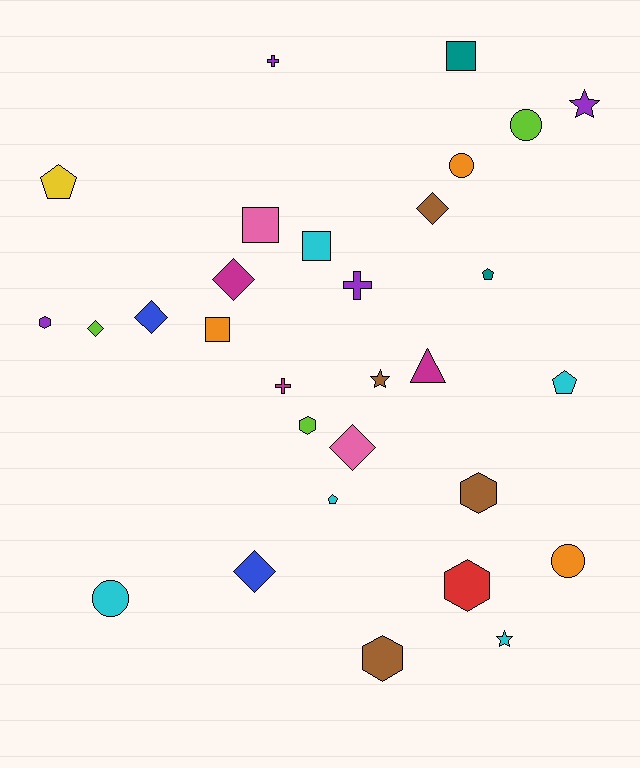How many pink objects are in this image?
There are 2 pink objects.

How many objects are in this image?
There are 30 objects.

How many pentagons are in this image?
There are 4 pentagons.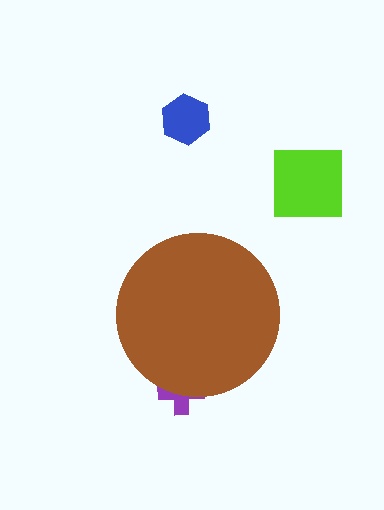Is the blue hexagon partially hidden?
No, the blue hexagon is fully visible.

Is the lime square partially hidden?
No, the lime square is fully visible.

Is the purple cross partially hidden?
Yes, the purple cross is partially hidden behind the brown circle.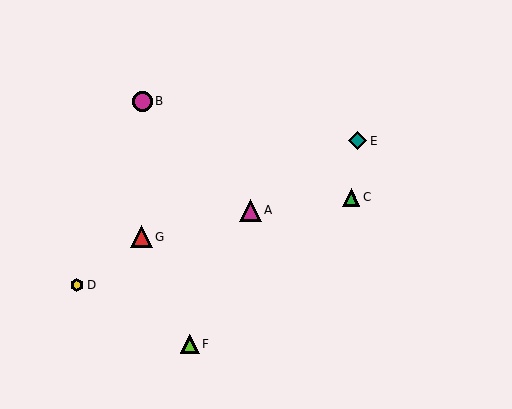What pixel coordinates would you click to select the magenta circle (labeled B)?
Click at (142, 101) to select the magenta circle B.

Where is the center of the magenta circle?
The center of the magenta circle is at (142, 101).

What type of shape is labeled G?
Shape G is a red triangle.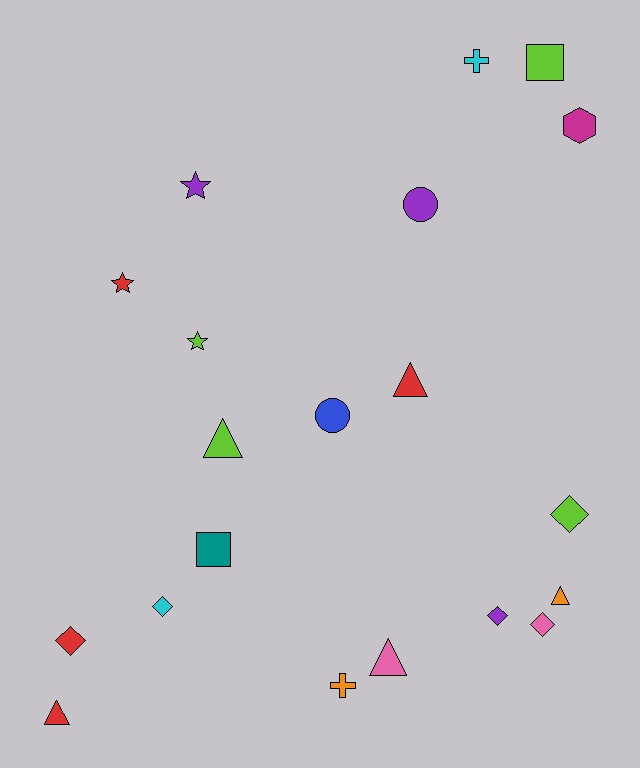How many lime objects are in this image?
There are 4 lime objects.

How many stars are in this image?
There are 3 stars.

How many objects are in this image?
There are 20 objects.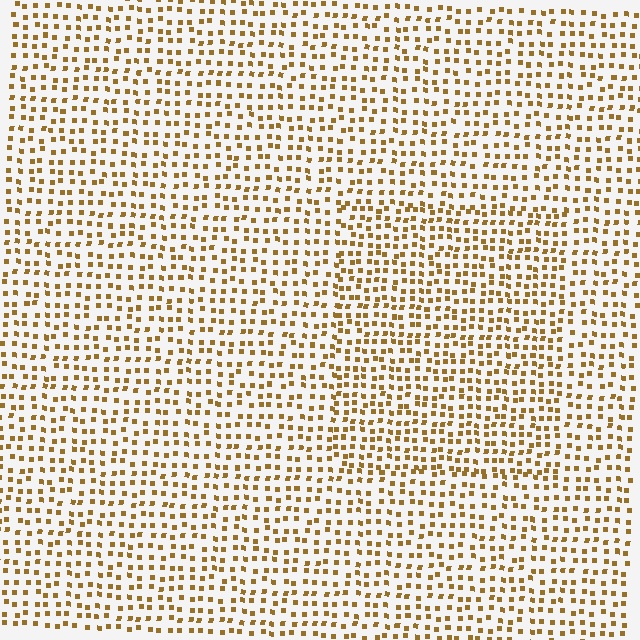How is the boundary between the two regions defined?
The boundary is defined by a change in element density (approximately 1.4x ratio). All elements are the same color, size, and shape.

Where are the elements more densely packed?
The elements are more densely packed inside the rectangle boundary.